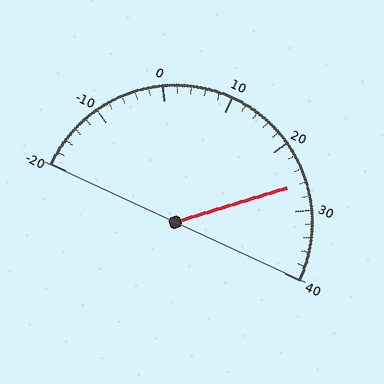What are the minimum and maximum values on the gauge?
The gauge ranges from -20 to 40.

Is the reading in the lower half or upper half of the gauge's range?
The reading is in the upper half of the range (-20 to 40).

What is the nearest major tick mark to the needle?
The nearest major tick mark is 30.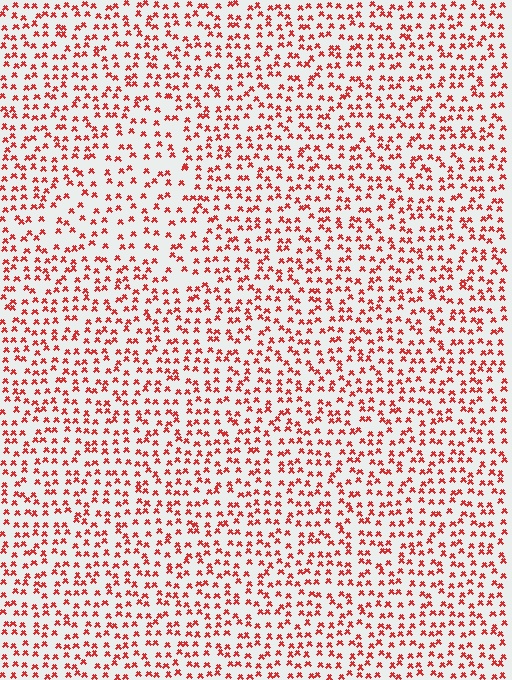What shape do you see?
I see a triangle.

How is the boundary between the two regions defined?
The boundary is defined by a change in element density (approximately 1.5x ratio). All elements are the same color, size, and shape.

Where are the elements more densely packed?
The elements are more densely packed outside the triangle boundary.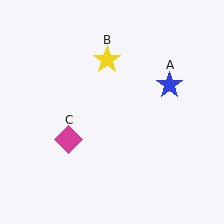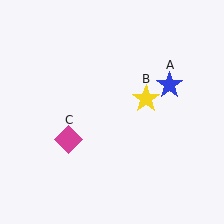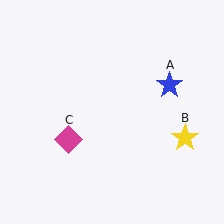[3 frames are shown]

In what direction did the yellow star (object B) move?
The yellow star (object B) moved down and to the right.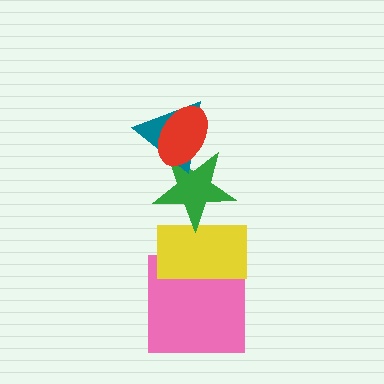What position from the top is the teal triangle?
The teal triangle is 2nd from the top.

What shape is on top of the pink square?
The yellow rectangle is on top of the pink square.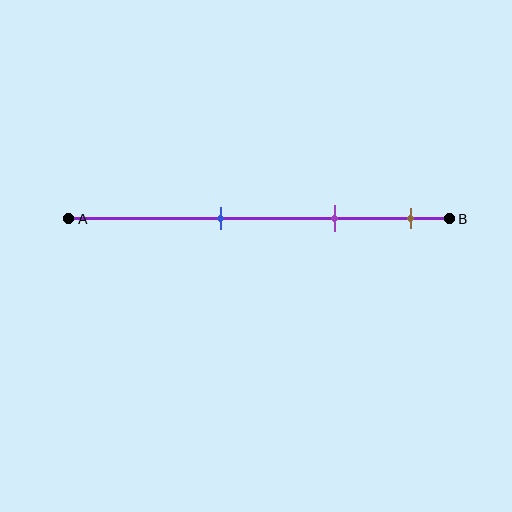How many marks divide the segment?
There are 3 marks dividing the segment.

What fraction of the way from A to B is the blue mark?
The blue mark is approximately 40% (0.4) of the way from A to B.